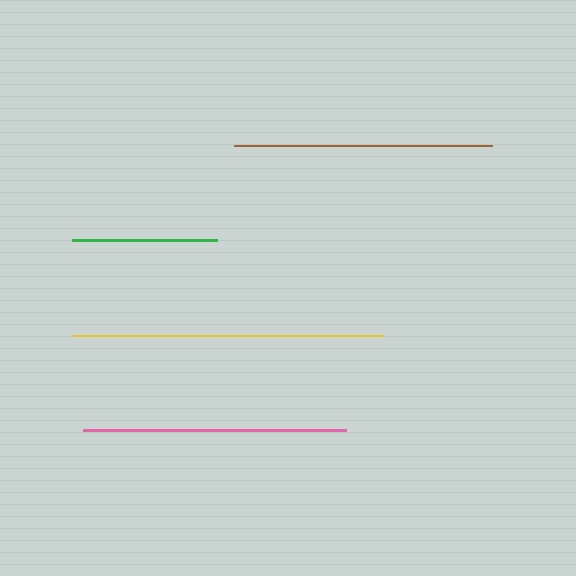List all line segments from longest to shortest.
From longest to shortest: yellow, pink, brown, green.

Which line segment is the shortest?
The green line is the shortest at approximately 145 pixels.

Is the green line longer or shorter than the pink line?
The pink line is longer than the green line.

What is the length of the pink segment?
The pink segment is approximately 264 pixels long.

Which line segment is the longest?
The yellow line is the longest at approximately 311 pixels.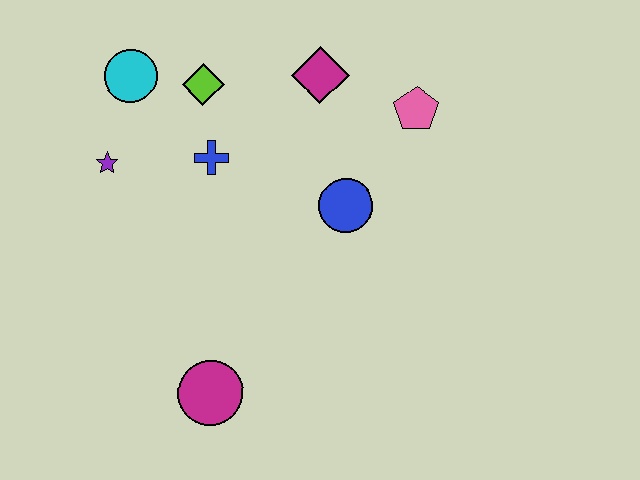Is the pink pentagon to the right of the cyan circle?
Yes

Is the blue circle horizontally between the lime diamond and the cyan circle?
No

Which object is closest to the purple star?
The cyan circle is closest to the purple star.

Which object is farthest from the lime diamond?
The magenta circle is farthest from the lime diamond.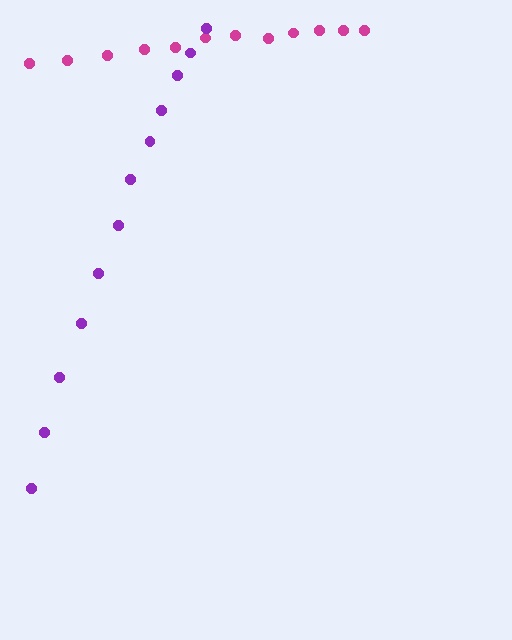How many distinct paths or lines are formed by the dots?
There are 2 distinct paths.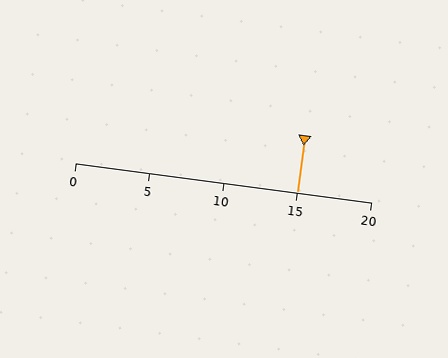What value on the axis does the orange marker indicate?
The marker indicates approximately 15.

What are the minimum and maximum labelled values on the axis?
The axis runs from 0 to 20.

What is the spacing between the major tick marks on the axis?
The major ticks are spaced 5 apart.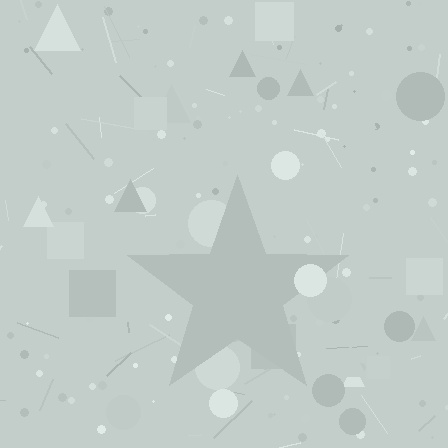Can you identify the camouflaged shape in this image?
The camouflaged shape is a star.